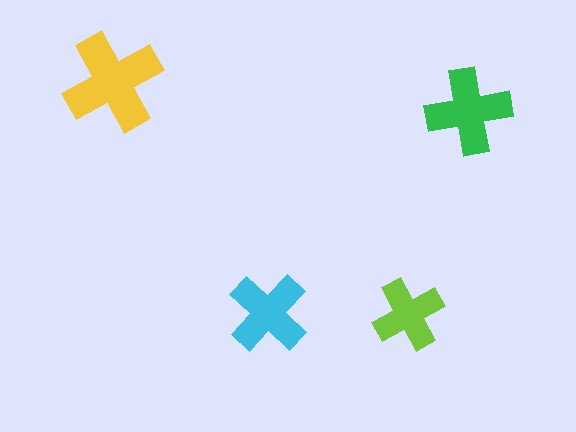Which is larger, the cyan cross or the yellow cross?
The yellow one.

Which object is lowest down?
The lime cross is bottommost.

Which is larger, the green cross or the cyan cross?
The green one.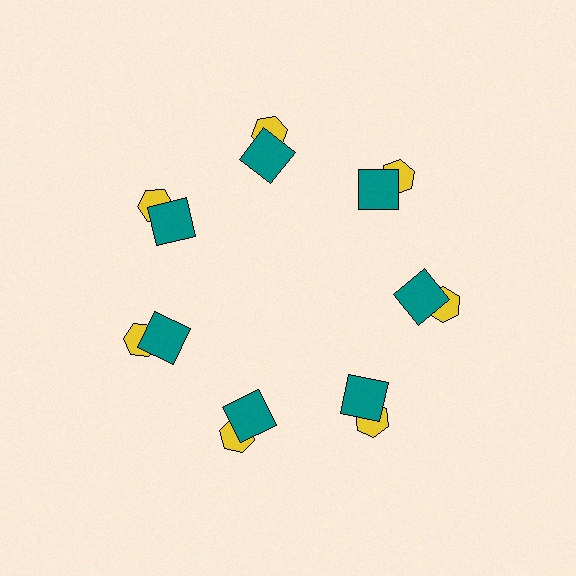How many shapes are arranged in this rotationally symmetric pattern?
There are 14 shapes, arranged in 7 groups of 2.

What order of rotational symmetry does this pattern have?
This pattern has 7-fold rotational symmetry.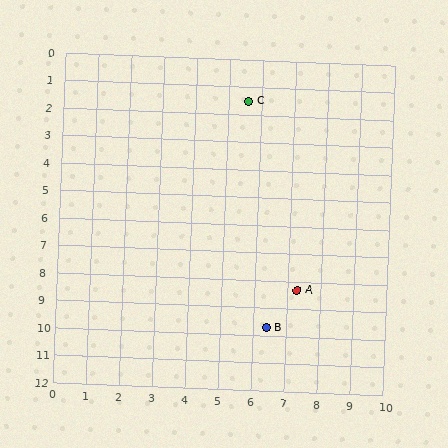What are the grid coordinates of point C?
Point C is at approximately (5.6, 1.5).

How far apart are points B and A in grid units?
Points B and A are about 1.7 grid units apart.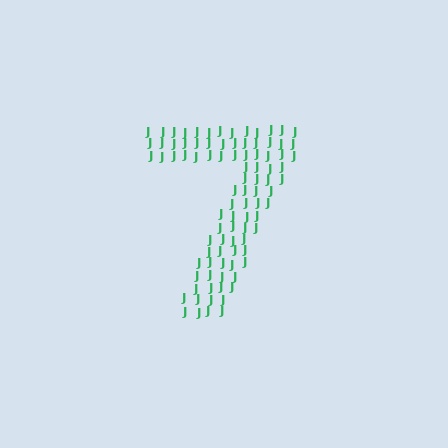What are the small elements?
The small elements are letter J's.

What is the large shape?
The large shape is the digit 7.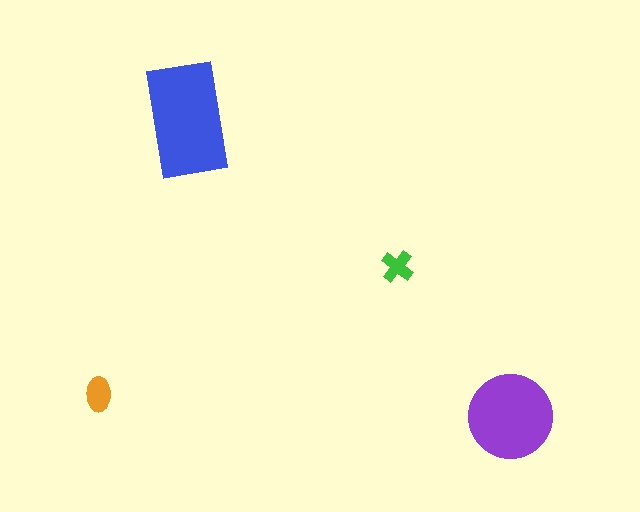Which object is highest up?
The blue rectangle is topmost.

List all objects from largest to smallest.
The blue rectangle, the purple circle, the orange ellipse, the green cross.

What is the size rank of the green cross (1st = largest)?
4th.